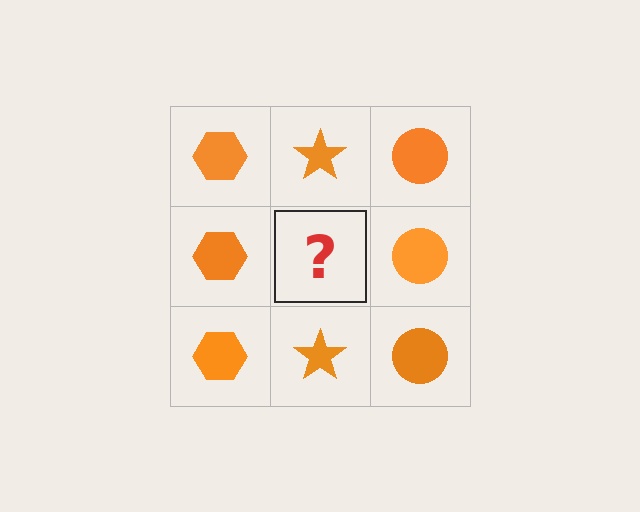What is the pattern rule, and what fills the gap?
The rule is that each column has a consistent shape. The gap should be filled with an orange star.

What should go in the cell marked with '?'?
The missing cell should contain an orange star.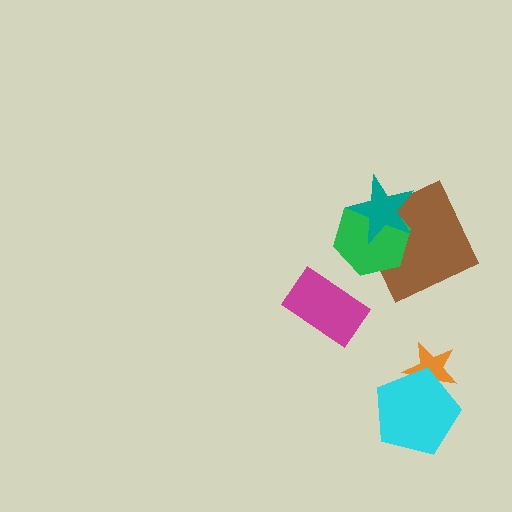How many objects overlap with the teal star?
2 objects overlap with the teal star.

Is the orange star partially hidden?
Yes, it is partially covered by another shape.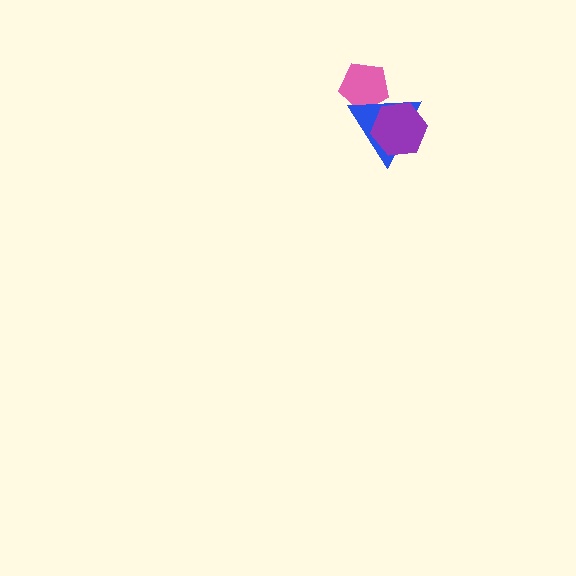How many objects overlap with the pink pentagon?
1 object overlaps with the pink pentagon.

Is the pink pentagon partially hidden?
Yes, it is partially covered by another shape.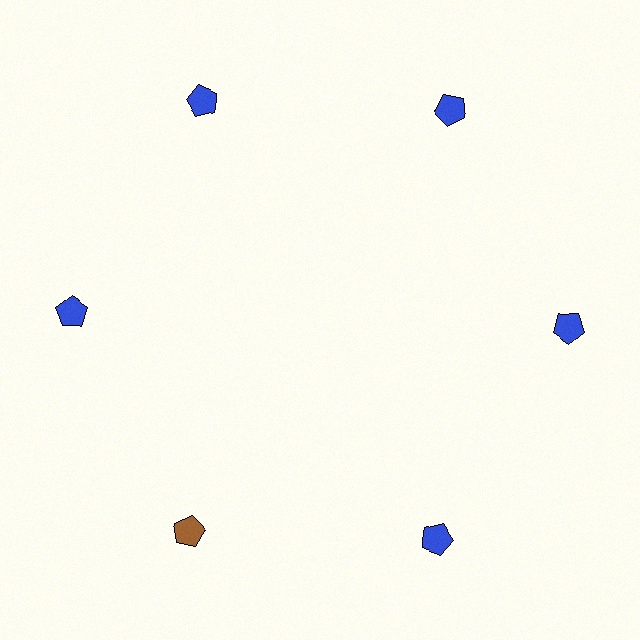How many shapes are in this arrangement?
There are 6 shapes arranged in a ring pattern.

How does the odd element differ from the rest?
It has a different color: brown instead of blue.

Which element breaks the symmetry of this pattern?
The brown pentagon at roughly the 7 o'clock position breaks the symmetry. All other shapes are blue pentagons.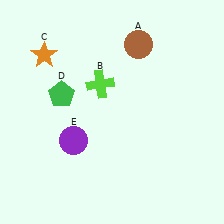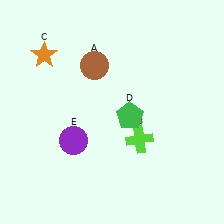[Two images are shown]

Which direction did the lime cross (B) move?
The lime cross (B) moved down.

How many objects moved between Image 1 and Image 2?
3 objects moved between the two images.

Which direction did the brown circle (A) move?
The brown circle (A) moved left.